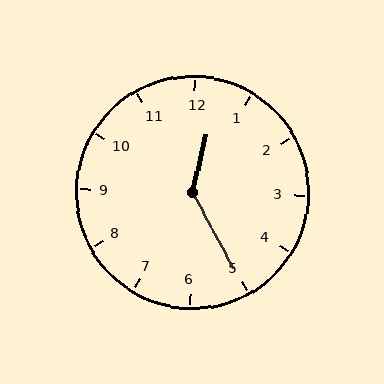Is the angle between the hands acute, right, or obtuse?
It is obtuse.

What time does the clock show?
12:25.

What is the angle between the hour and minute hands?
Approximately 138 degrees.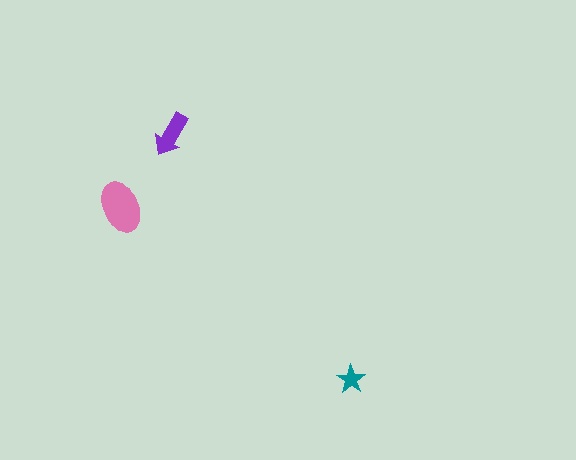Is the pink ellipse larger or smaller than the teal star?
Larger.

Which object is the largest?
The pink ellipse.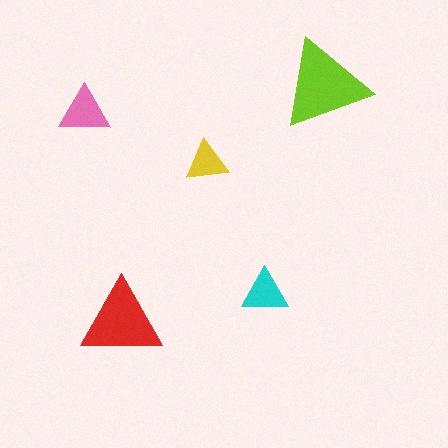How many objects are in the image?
There are 5 objects in the image.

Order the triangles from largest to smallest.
the lime one, the red one, the pink one, the cyan one, the yellow one.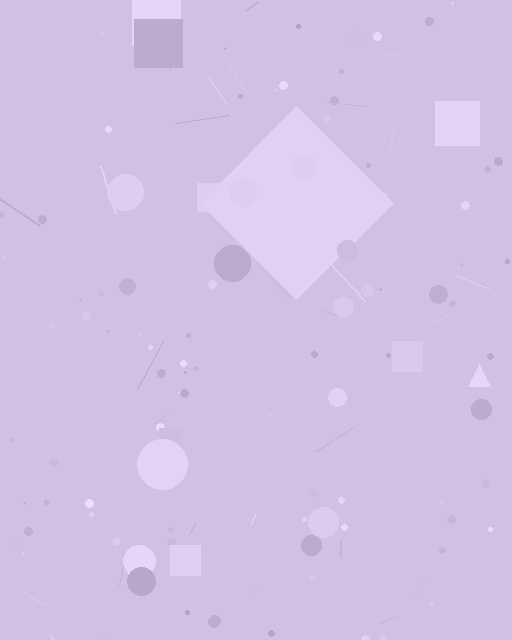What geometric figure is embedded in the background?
A diamond is embedded in the background.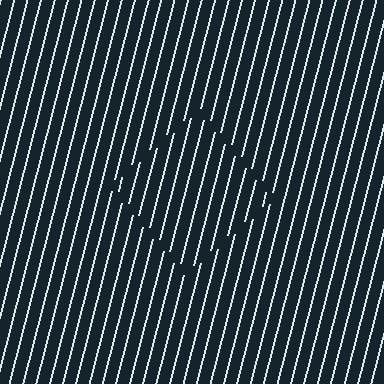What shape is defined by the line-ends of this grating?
An illusory square. The interior of the shape contains the same grating, shifted by half a period — the contour is defined by the phase discontinuity where line-ends from the inner and outer gratings abut.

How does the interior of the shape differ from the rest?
The interior of the shape contains the same grating, shifted by half a period — the contour is defined by the phase discontinuity where line-ends from the inner and outer gratings abut.